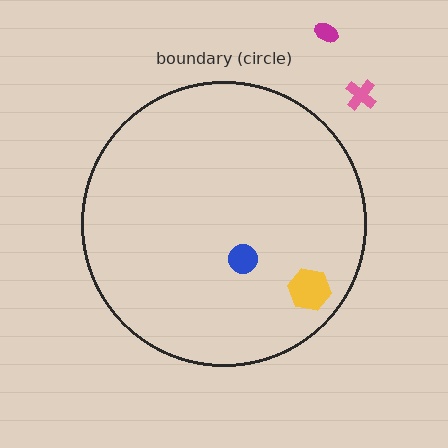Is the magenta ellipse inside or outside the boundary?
Outside.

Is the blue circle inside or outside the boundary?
Inside.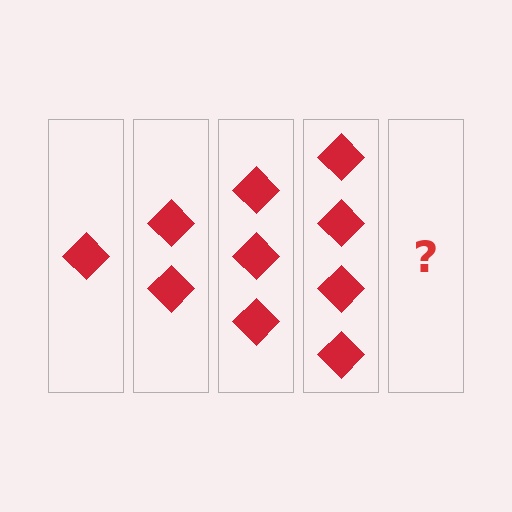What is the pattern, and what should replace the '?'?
The pattern is that each step adds one more diamond. The '?' should be 5 diamonds.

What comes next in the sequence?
The next element should be 5 diamonds.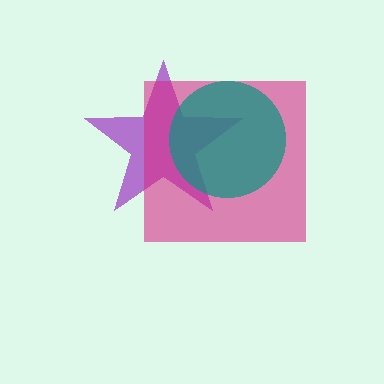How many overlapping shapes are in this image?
There are 3 overlapping shapes in the image.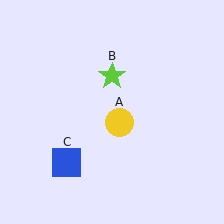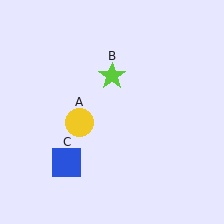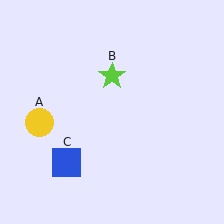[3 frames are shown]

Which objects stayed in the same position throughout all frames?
Lime star (object B) and blue square (object C) remained stationary.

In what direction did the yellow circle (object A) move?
The yellow circle (object A) moved left.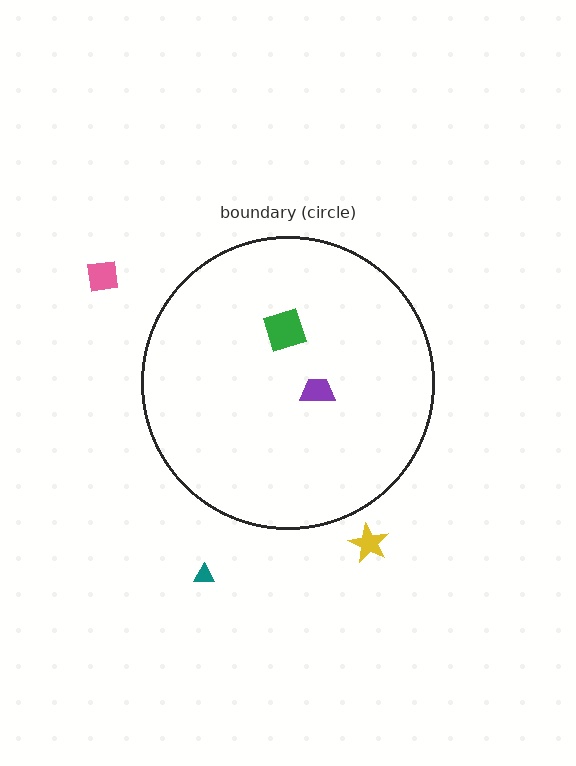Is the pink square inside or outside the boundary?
Outside.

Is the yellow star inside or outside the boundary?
Outside.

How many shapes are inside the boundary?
2 inside, 3 outside.